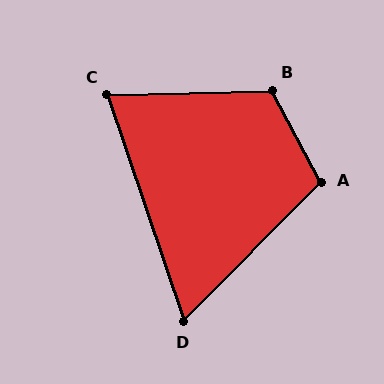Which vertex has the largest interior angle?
B, at approximately 116 degrees.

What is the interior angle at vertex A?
Approximately 107 degrees (obtuse).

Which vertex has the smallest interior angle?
D, at approximately 64 degrees.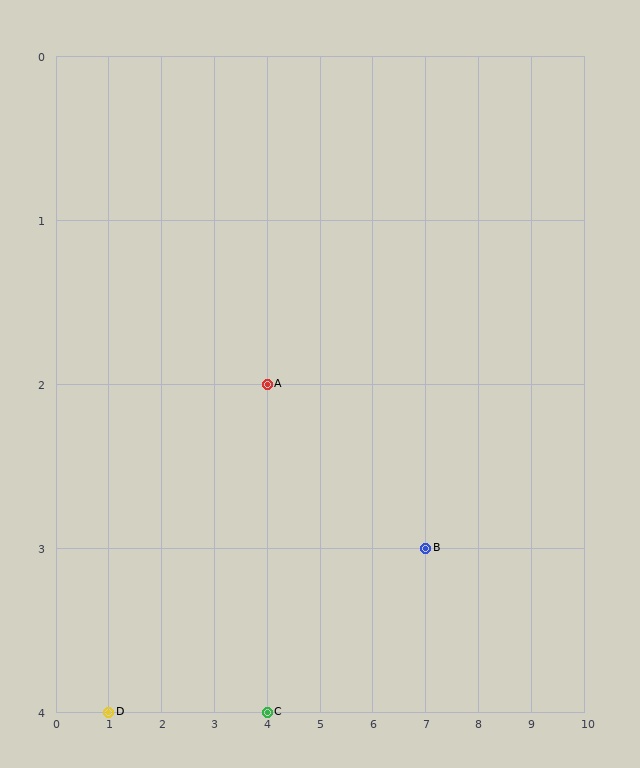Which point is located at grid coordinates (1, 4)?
Point D is at (1, 4).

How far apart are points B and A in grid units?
Points B and A are 3 columns and 1 row apart (about 3.2 grid units diagonally).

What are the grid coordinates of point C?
Point C is at grid coordinates (4, 4).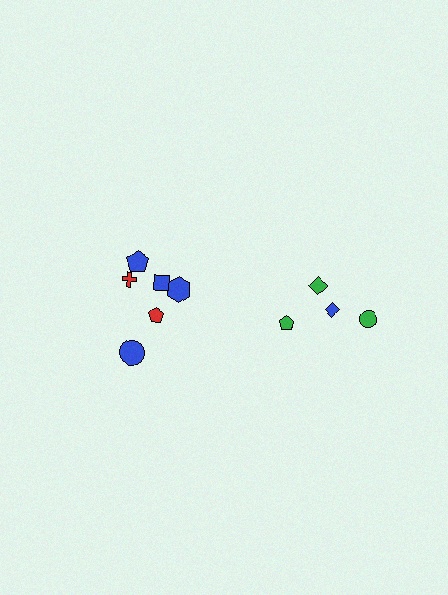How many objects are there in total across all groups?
There are 10 objects.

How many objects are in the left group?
There are 6 objects.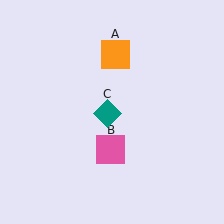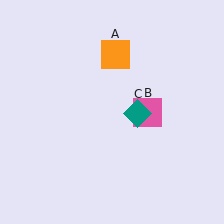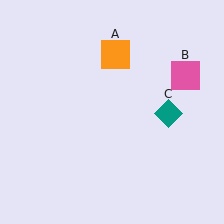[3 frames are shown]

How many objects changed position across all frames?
2 objects changed position: pink square (object B), teal diamond (object C).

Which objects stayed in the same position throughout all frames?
Orange square (object A) remained stationary.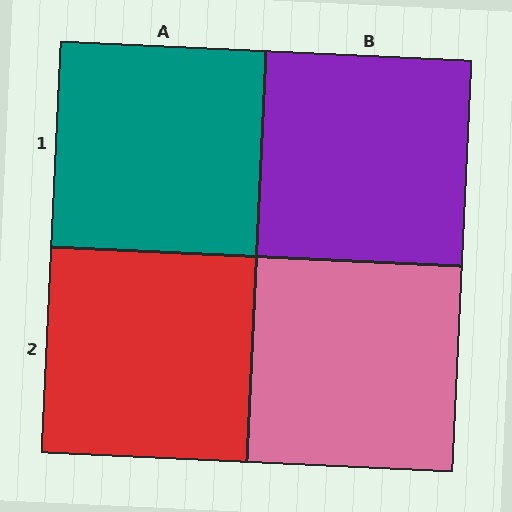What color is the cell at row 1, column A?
Teal.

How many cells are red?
1 cell is red.